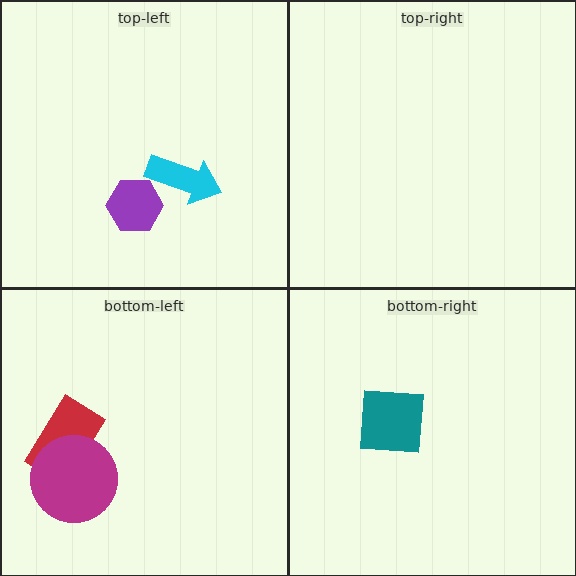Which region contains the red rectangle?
The bottom-left region.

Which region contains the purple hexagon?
The top-left region.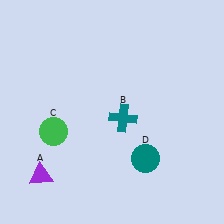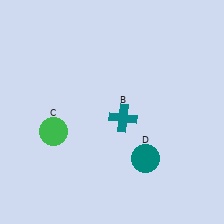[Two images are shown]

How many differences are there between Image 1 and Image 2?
There is 1 difference between the two images.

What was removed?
The purple triangle (A) was removed in Image 2.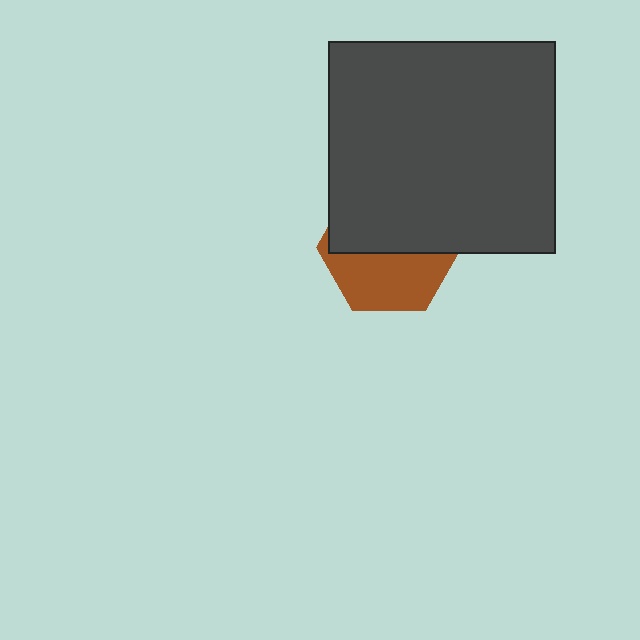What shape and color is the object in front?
The object in front is a dark gray rectangle.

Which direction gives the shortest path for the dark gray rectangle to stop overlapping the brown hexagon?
Moving up gives the shortest separation.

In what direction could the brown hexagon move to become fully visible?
The brown hexagon could move down. That would shift it out from behind the dark gray rectangle entirely.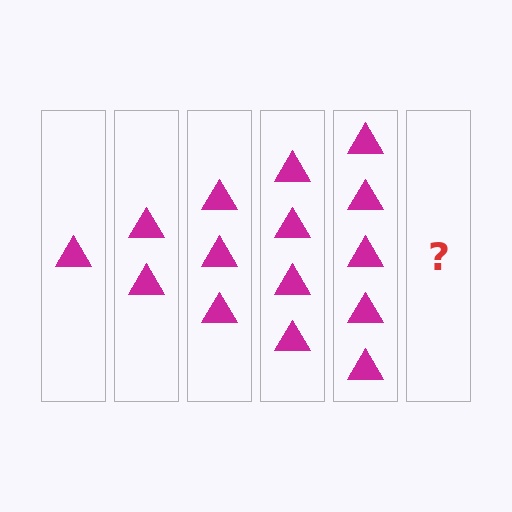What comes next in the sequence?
The next element should be 6 triangles.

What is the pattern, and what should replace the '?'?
The pattern is that each step adds one more triangle. The '?' should be 6 triangles.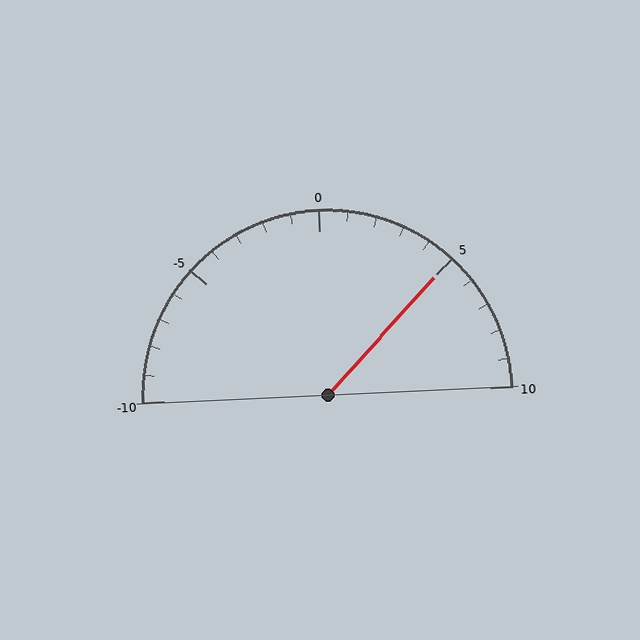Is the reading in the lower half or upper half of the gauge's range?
The reading is in the upper half of the range (-10 to 10).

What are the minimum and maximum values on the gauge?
The gauge ranges from -10 to 10.